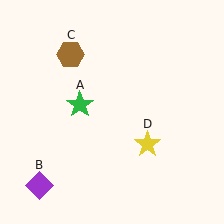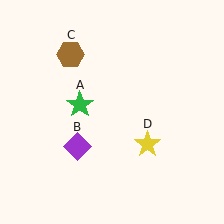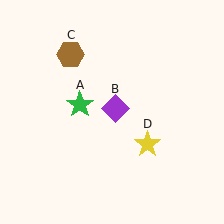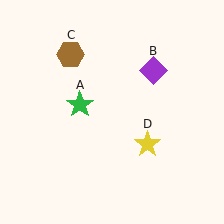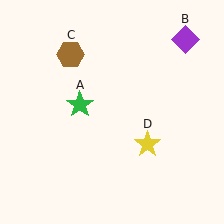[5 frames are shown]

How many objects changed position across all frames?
1 object changed position: purple diamond (object B).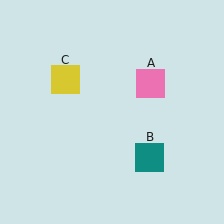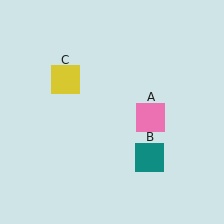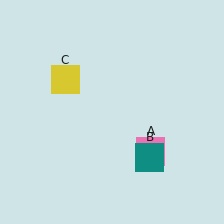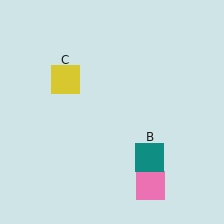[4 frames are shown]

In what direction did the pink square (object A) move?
The pink square (object A) moved down.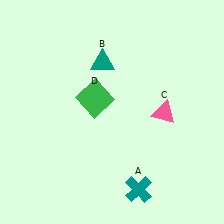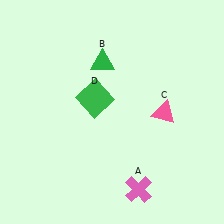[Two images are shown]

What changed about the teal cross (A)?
In Image 1, A is teal. In Image 2, it changed to pink.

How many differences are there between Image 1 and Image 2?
There are 2 differences between the two images.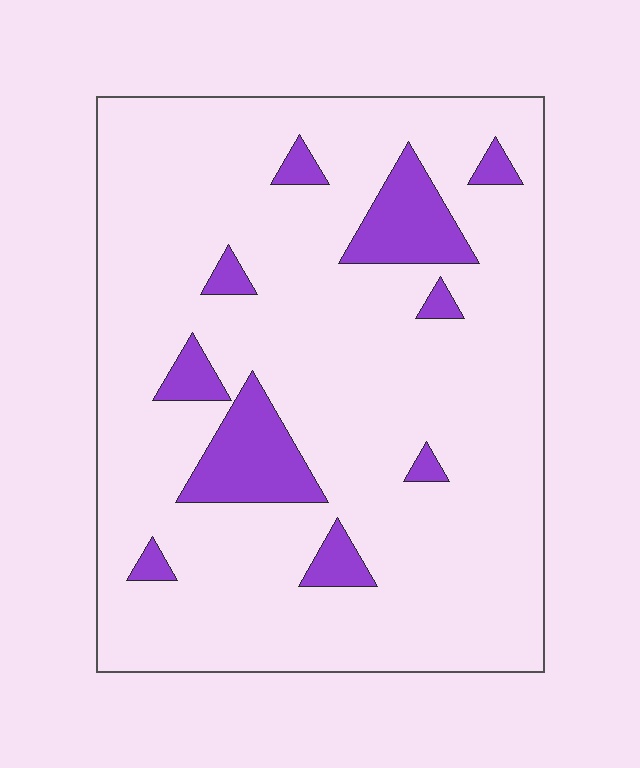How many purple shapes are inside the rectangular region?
10.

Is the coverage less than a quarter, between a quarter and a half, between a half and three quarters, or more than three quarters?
Less than a quarter.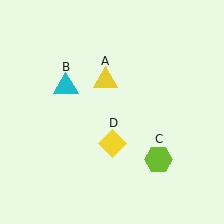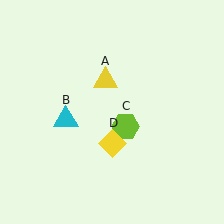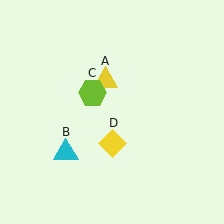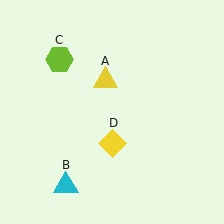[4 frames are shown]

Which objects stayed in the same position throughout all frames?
Yellow triangle (object A) and yellow diamond (object D) remained stationary.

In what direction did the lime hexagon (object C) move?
The lime hexagon (object C) moved up and to the left.